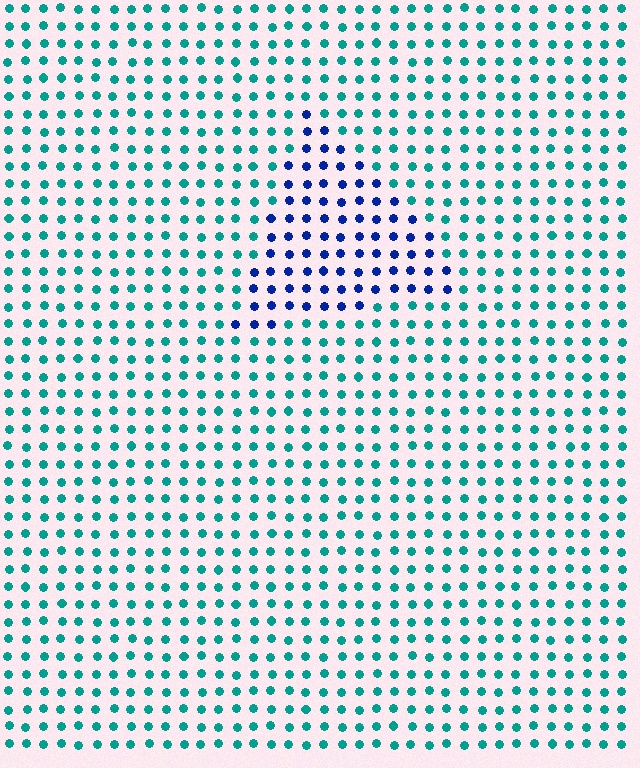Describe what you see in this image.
The image is filled with small teal elements in a uniform arrangement. A triangle-shaped region is visible where the elements are tinted to a slightly different hue, forming a subtle color boundary.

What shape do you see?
I see a triangle.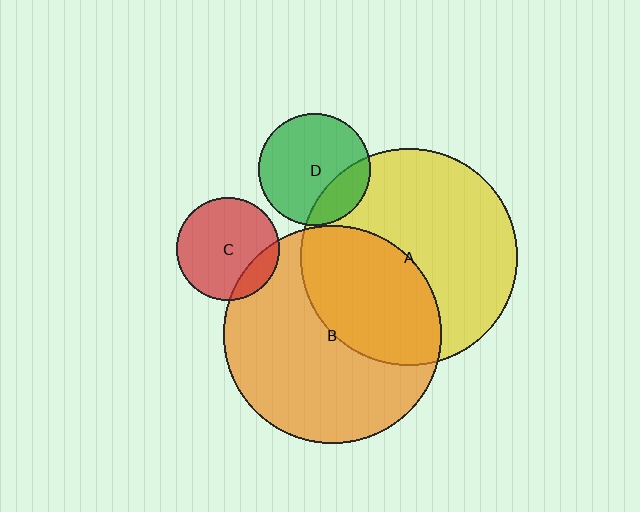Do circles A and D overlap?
Yes.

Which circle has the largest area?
Circle B (orange).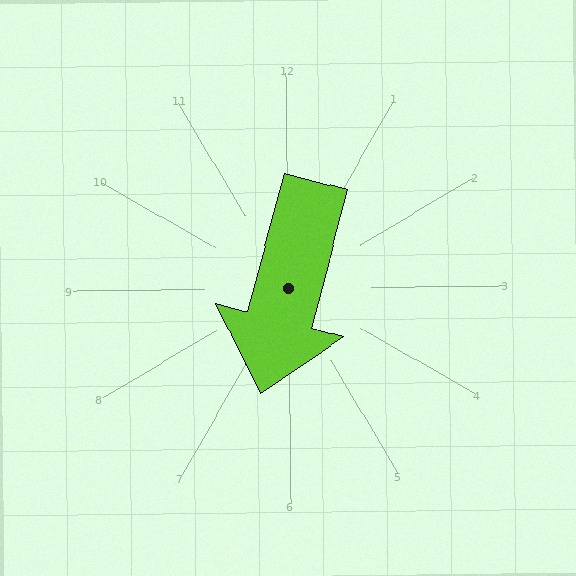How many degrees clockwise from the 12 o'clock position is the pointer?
Approximately 195 degrees.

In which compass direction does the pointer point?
South.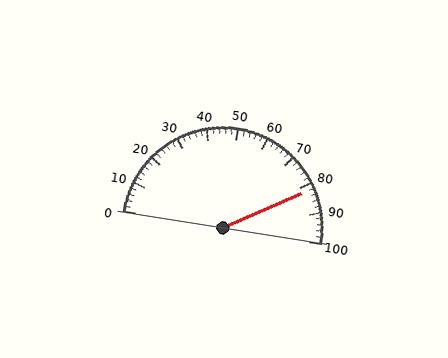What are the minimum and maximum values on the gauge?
The gauge ranges from 0 to 100.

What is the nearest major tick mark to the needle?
The nearest major tick mark is 80.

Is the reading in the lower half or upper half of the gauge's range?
The reading is in the upper half of the range (0 to 100).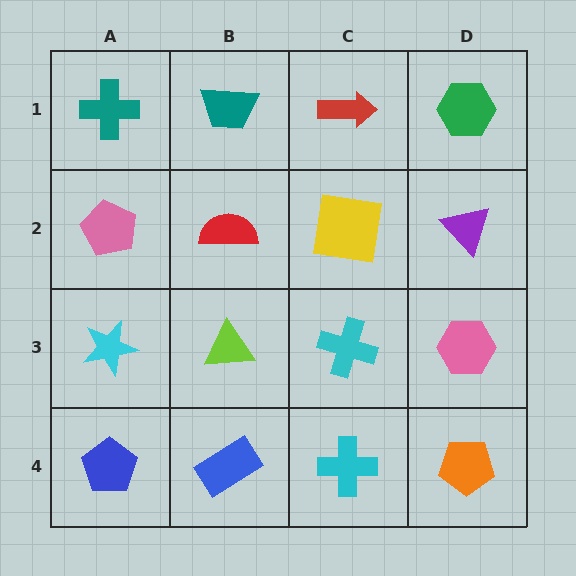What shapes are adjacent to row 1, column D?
A purple triangle (row 2, column D), a red arrow (row 1, column C).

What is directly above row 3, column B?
A red semicircle.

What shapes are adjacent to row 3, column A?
A pink pentagon (row 2, column A), a blue pentagon (row 4, column A), a lime triangle (row 3, column B).